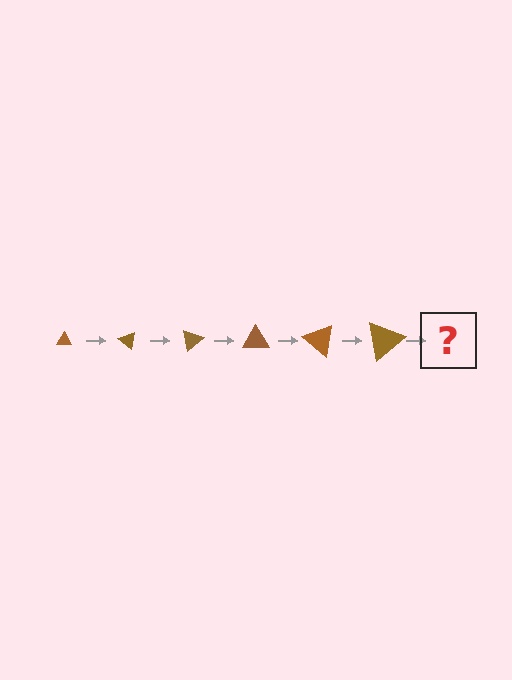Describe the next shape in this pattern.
It should be a triangle, larger than the previous one and rotated 240 degrees from the start.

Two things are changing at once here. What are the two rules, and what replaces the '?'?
The two rules are that the triangle grows larger each step and it rotates 40 degrees each step. The '?' should be a triangle, larger than the previous one and rotated 240 degrees from the start.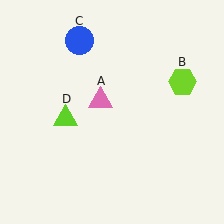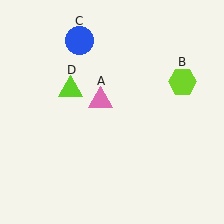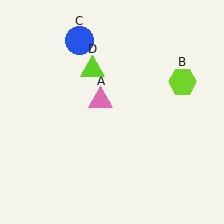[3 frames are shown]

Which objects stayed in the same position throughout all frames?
Pink triangle (object A) and lime hexagon (object B) and blue circle (object C) remained stationary.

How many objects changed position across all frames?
1 object changed position: lime triangle (object D).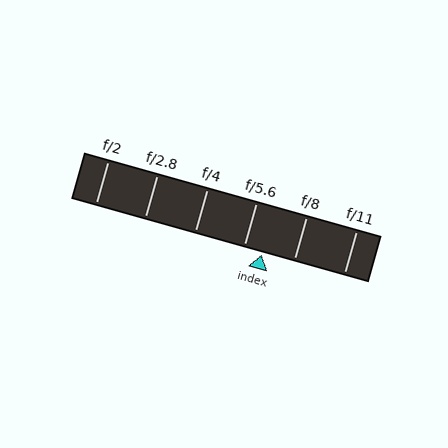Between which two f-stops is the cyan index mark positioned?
The index mark is between f/5.6 and f/8.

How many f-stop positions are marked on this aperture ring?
There are 6 f-stop positions marked.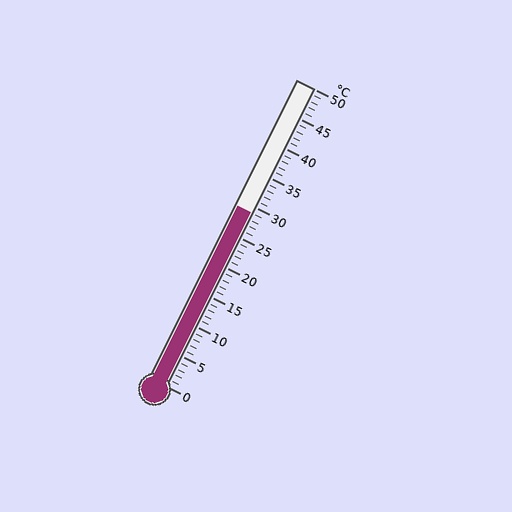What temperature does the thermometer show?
The thermometer shows approximately 29°C.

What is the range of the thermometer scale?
The thermometer scale ranges from 0°C to 50°C.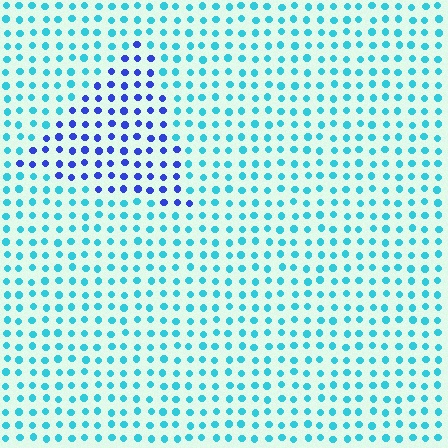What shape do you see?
I see a triangle.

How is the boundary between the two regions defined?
The boundary is defined purely by a slight shift in hue (about 49 degrees). Spacing, size, and orientation are identical on both sides.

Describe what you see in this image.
The image is filled with small cyan elements in a uniform arrangement. A triangle-shaped region is visible where the elements are tinted to a slightly different hue, forming a subtle color boundary.